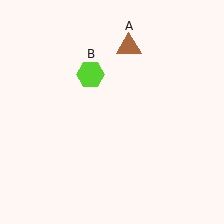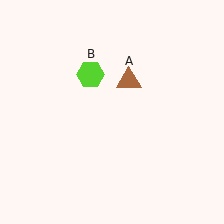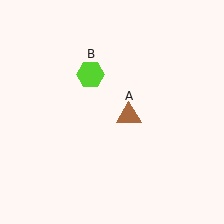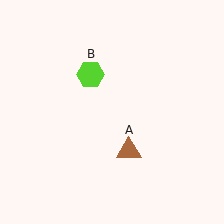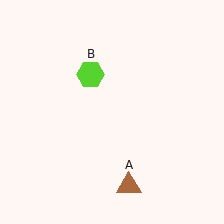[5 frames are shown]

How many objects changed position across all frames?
1 object changed position: brown triangle (object A).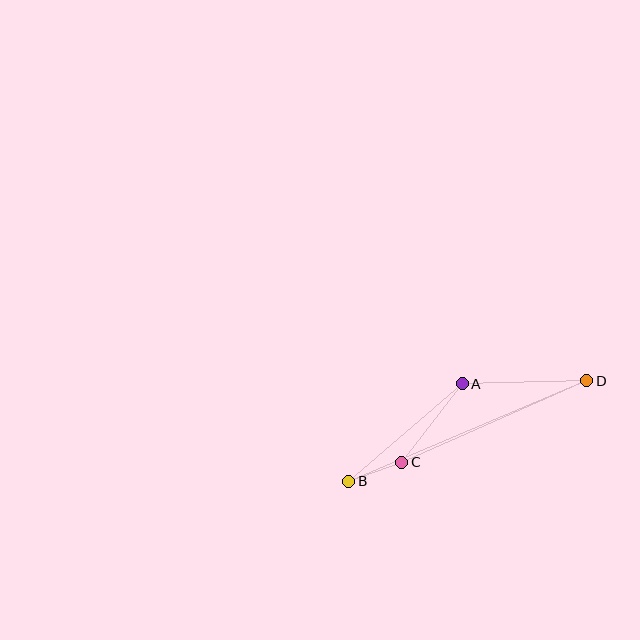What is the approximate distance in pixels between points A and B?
The distance between A and B is approximately 150 pixels.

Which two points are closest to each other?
Points B and C are closest to each other.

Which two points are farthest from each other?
Points B and D are farthest from each other.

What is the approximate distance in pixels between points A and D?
The distance between A and D is approximately 125 pixels.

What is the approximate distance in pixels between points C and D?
The distance between C and D is approximately 202 pixels.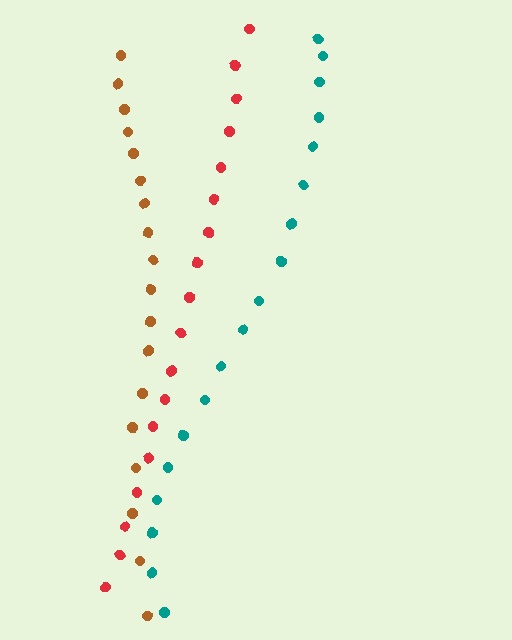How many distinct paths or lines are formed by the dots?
There are 3 distinct paths.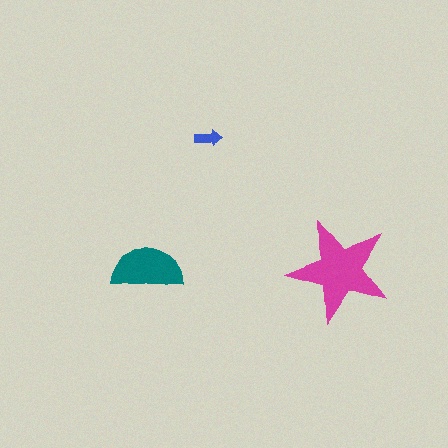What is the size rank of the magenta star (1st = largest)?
1st.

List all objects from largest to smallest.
The magenta star, the teal semicircle, the blue arrow.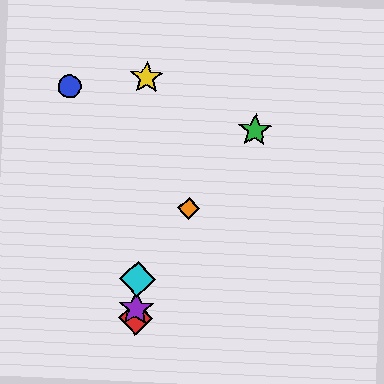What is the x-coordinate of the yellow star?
The yellow star is at x≈146.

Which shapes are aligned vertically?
The red diamond, the yellow star, the purple star, the cyan diamond are aligned vertically.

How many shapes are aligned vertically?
4 shapes (the red diamond, the yellow star, the purple star, the cyan diamond) are aligned vertically.